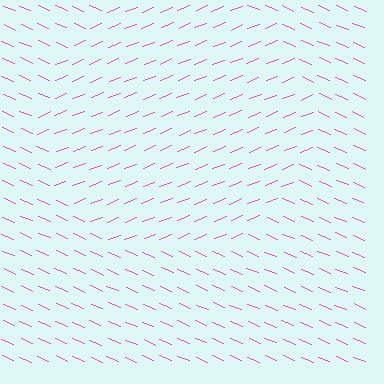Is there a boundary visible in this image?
Yes, there is a texture boundary formed by a change in line orientation.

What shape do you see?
I see a circle.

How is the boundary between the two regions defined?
The boundary is defined purely by a change in line orientation (approximately 45 degrees difference). All lines are the same color and thickness.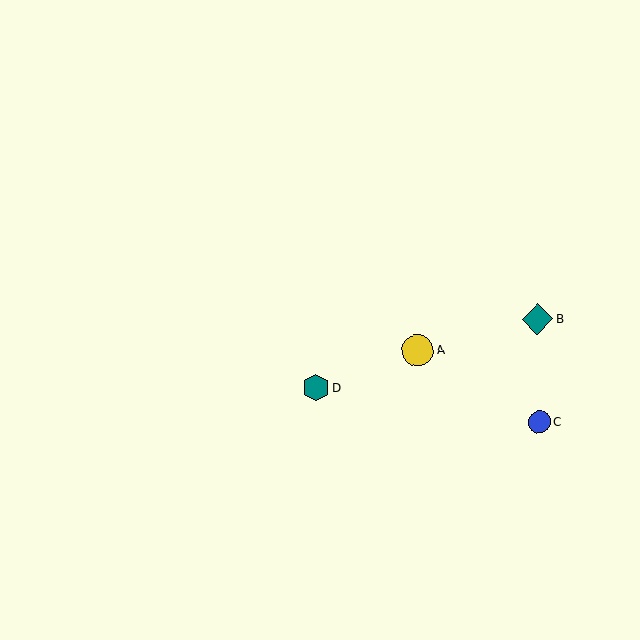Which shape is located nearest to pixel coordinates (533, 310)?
The teal diamond (labeled B) at (538, 319) is nearest to that location.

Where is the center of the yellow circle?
The center of the yellow circle is at (418, 350).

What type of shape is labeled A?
Shape A is a yellow circle.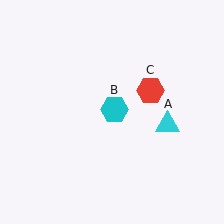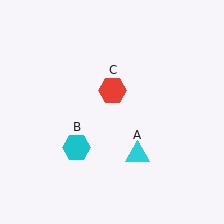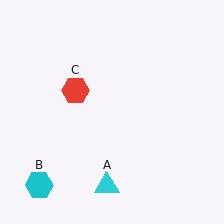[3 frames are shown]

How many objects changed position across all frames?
3 objects changed position: cyan triangle (object A), cyan hexagon (object B), red hexagon (object C).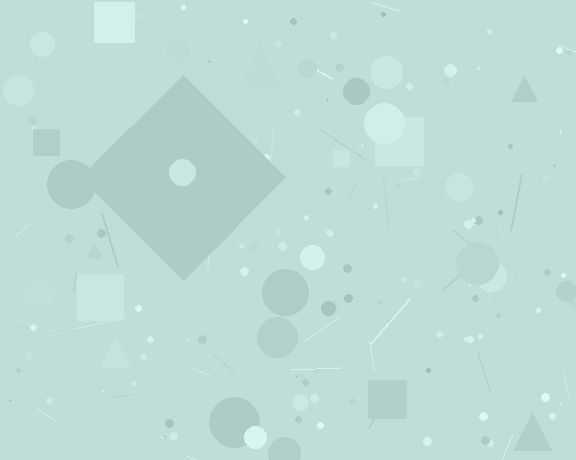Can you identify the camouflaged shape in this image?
The camouflaged shape is a diamond.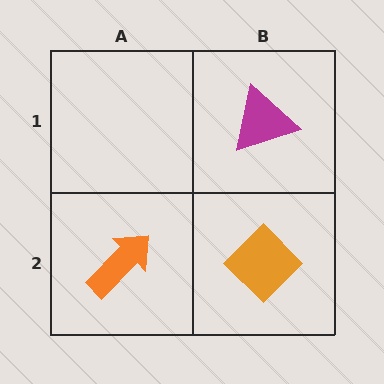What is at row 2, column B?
An orange diamond.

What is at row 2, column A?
An orange arrow.